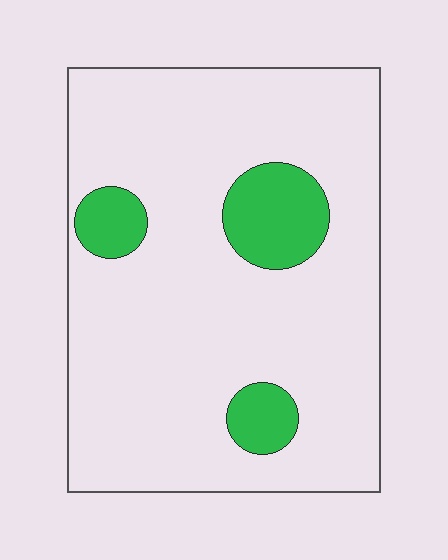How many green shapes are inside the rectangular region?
3.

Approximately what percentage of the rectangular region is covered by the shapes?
Approximately 15%.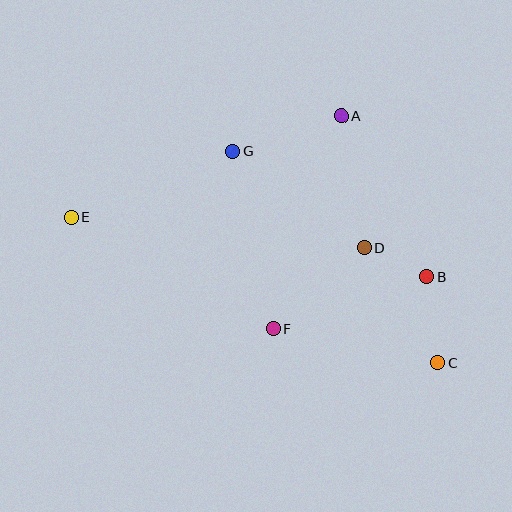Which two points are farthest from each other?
Points C and E are farthest from each other.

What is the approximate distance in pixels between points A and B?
The distance between A and B is approximately 182 pixels.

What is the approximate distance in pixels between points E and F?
The distance between E and F is approximately 230 pixels.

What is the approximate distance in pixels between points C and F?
The distance between C and F is approximately 169 pixels.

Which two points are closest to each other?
Points B and D are closest to each other.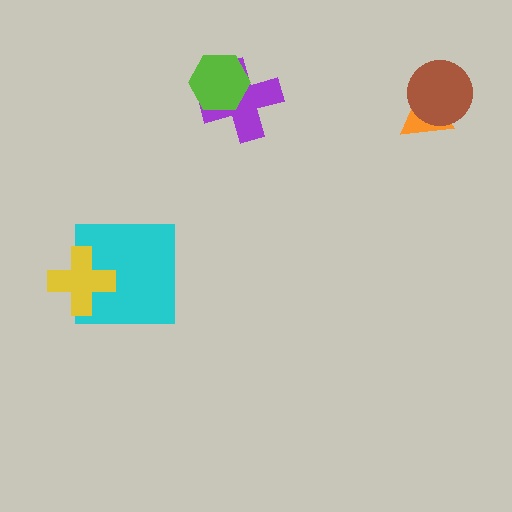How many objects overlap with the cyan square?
1 object overlaps with the cyan square.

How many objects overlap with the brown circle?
1 object overlaps with the brown circle.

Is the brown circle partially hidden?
No, no other shape covers it.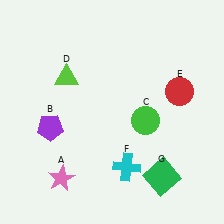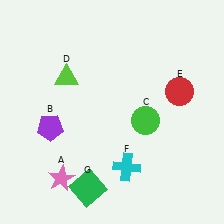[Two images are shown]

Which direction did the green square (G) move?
The green square (G) moved left.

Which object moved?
The green square (G) moved left.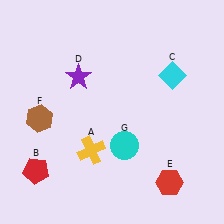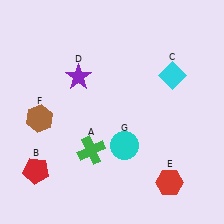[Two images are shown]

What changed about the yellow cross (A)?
In Image 1, A is yellow. In Image 2, it changed to green.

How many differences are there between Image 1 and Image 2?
There is 1 difference between the two images.